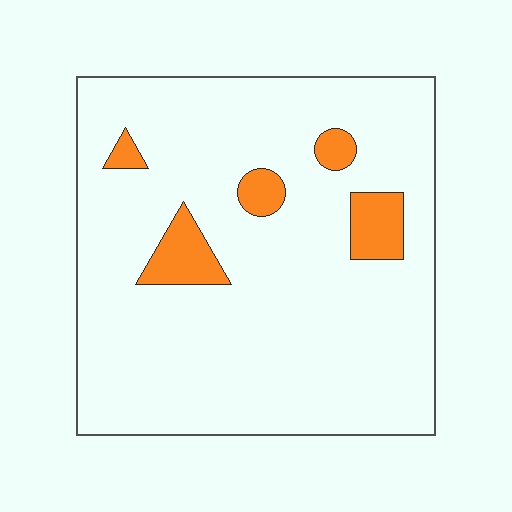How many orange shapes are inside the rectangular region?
5.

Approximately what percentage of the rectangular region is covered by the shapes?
Approximately 10%.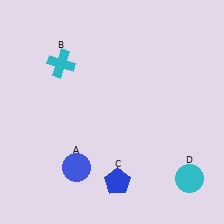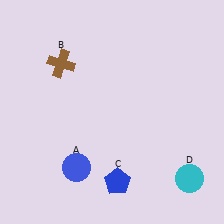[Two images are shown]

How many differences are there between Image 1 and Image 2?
There is 1 difference between the two images.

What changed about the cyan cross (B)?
In Image 1, B is cyan. In Image 2, it changed to brown.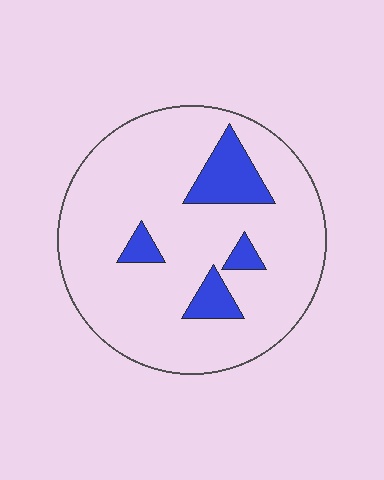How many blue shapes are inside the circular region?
4.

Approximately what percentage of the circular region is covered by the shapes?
Approximately 15%.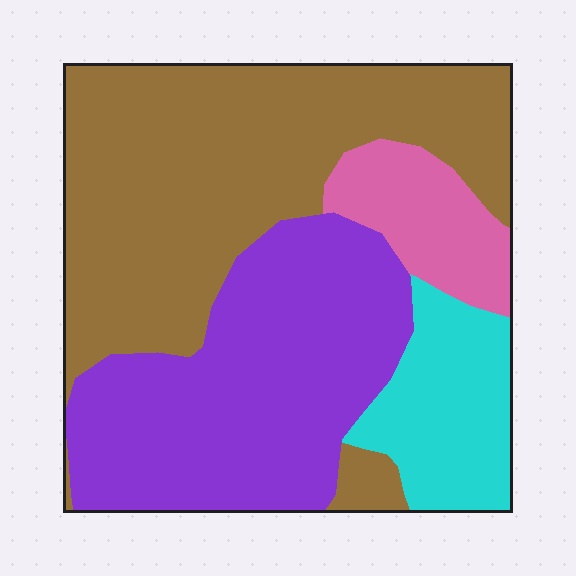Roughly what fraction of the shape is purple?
Purple covers 34% of the shape.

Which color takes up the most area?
Brown, at roughly 45%.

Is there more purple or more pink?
Purple.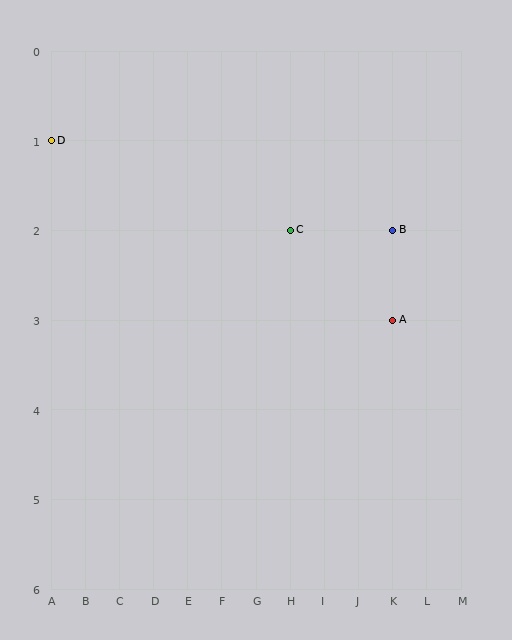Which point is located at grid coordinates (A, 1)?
Point D is at (A, 1).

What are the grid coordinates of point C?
Point C is at grid coordinates (H, 2).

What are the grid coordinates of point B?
Point B is at grid coordinates (K, 2).